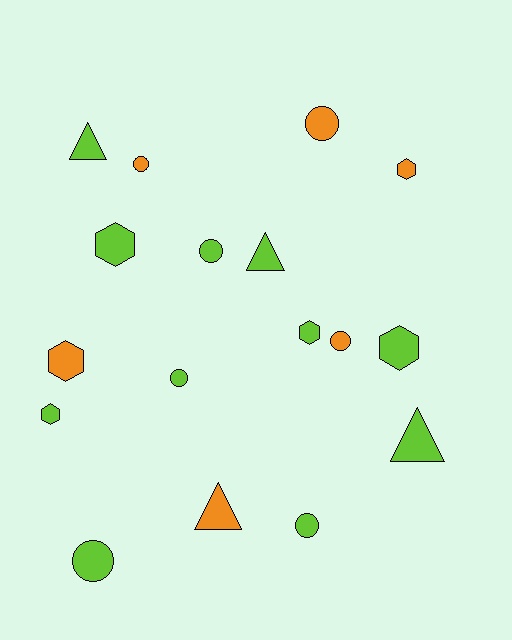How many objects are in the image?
There are 17 objects.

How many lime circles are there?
There are 4 lime circles.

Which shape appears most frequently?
Circle, with 7 objects.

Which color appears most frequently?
Lime, with 11 objects.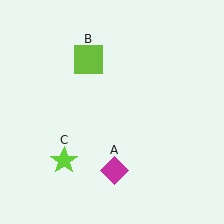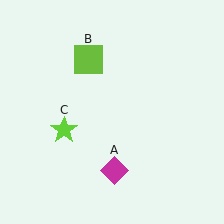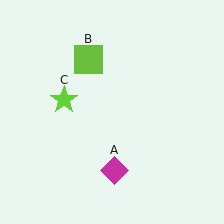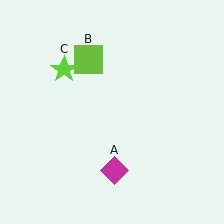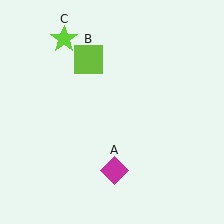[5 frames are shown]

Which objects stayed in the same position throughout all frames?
Magenta diamond (object A) and lime square (object B) remained stationary.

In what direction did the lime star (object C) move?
The lime star (object C) moved up.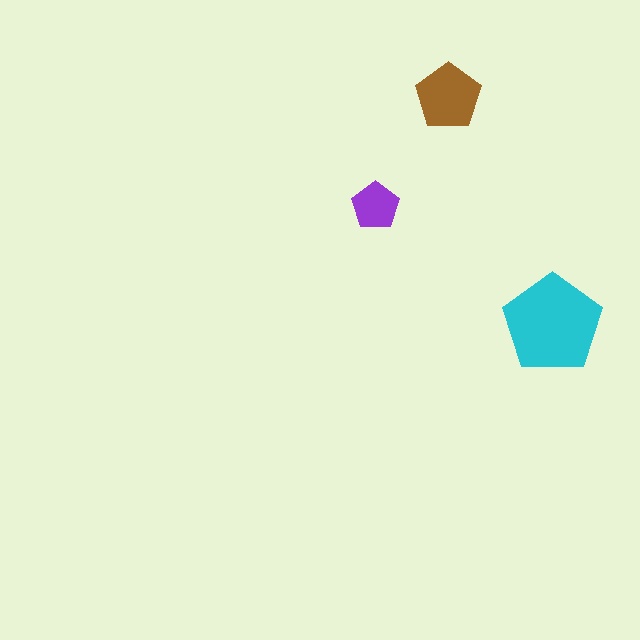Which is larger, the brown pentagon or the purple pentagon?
The brown one.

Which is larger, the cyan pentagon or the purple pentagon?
The cyan one.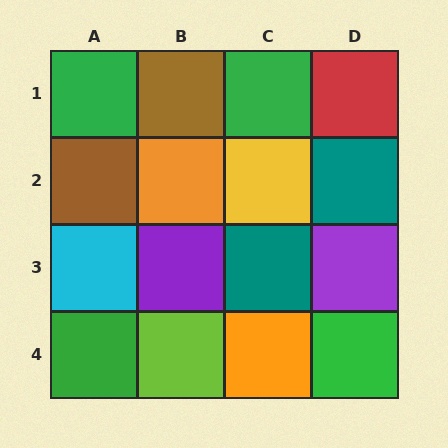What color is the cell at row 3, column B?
Purple.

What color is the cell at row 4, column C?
Orange.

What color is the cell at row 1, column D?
Red.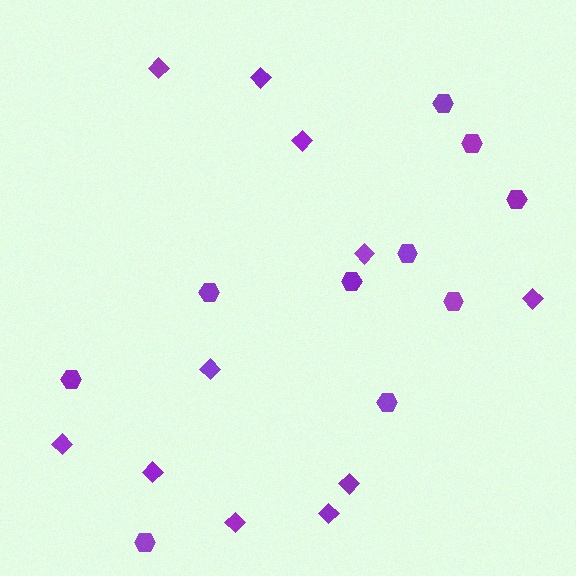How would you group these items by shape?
There are 2 groups: one group of diamonds (11) and one group of hexagons (10).